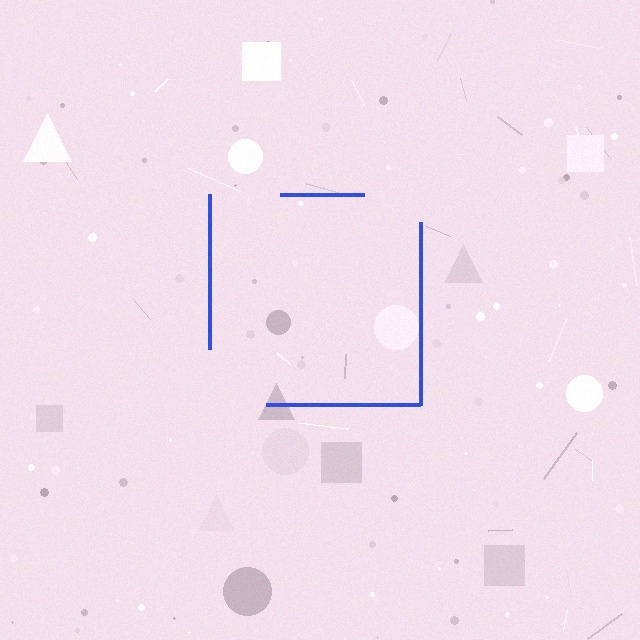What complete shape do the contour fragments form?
The contour fragments form a square.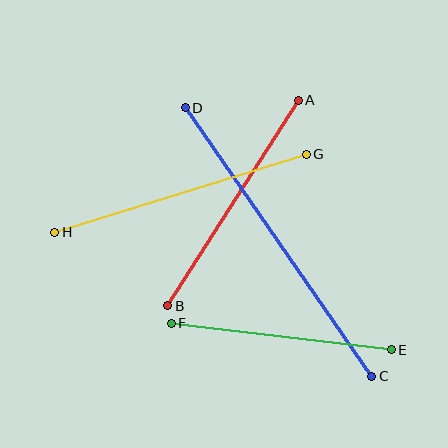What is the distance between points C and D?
The distance is approximately 327 pixels.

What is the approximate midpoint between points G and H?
The midpoint is at approximately (181, 193) pixels.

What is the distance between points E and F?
The distance is approximately 222 pixels.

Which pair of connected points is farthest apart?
Points C and D are farthest apart.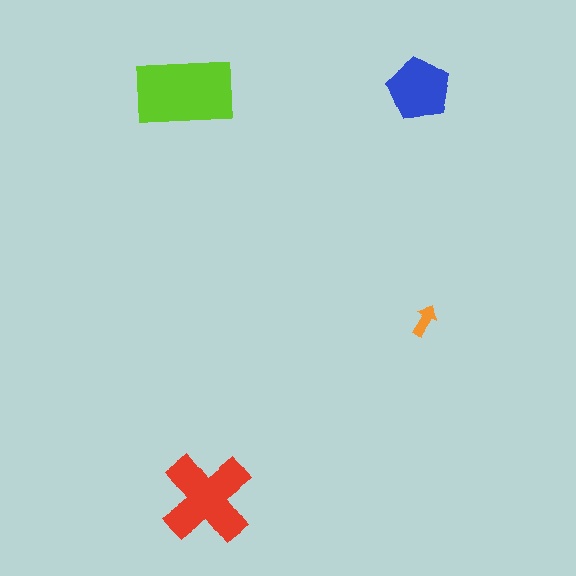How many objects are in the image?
There are 4 objects in the image.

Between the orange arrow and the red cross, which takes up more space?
The red cross.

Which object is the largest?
The lime rectangle.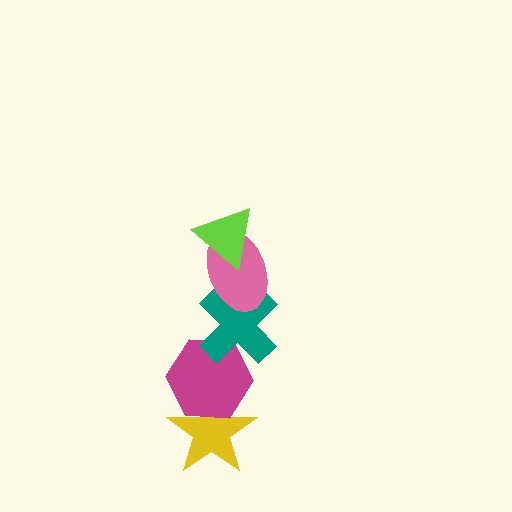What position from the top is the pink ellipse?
The pink ellipse is 2nd from the top.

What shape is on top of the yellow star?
The magenta hexagon is on top of the yellow star.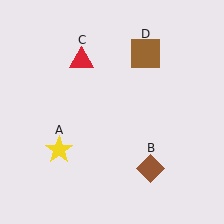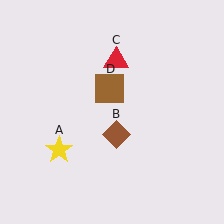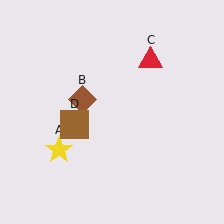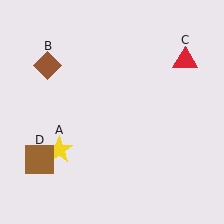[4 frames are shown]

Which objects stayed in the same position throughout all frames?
Yellow star (object A) remained stationary.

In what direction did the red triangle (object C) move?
The red triangle (object C) moved right.